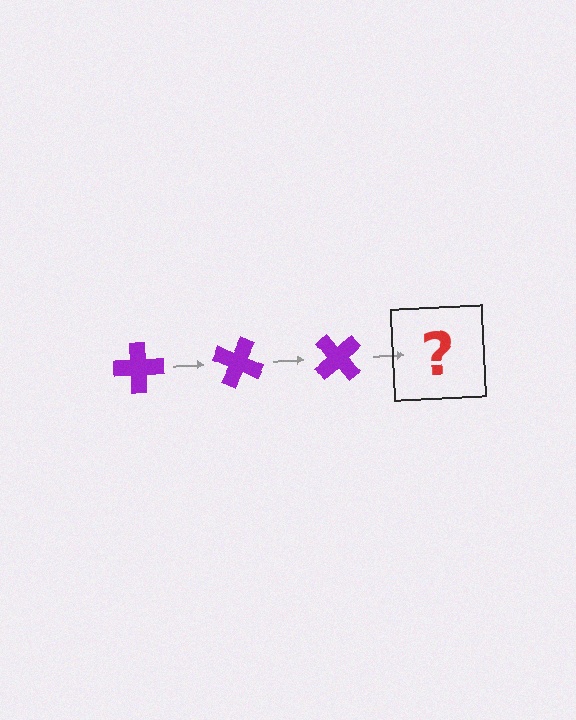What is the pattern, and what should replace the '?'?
The pattern is that the cross rotates 25 degrees each step. The '?' should be a purple cross rotated 75 degrees.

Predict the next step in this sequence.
The next step is a purple cross rotated 75 degrees.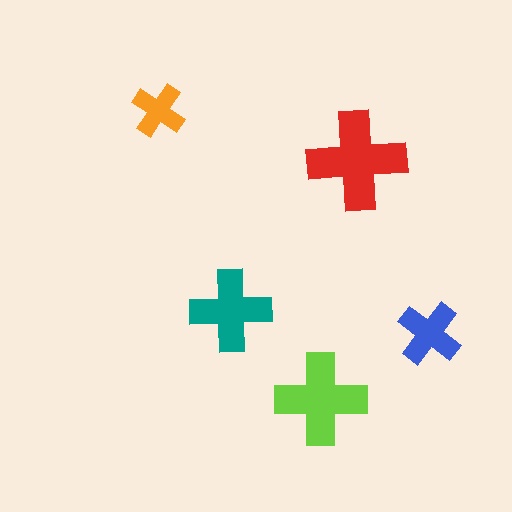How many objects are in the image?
There are 5 objects in the image.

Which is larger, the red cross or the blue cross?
The red one.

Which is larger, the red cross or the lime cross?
The red one.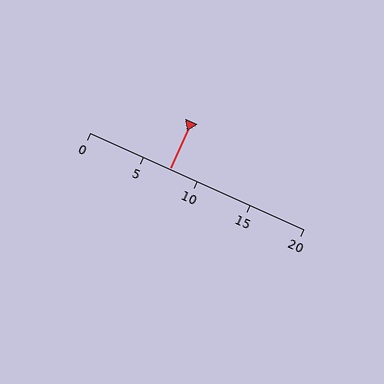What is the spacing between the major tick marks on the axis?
The major ticks are spaced 5 apart.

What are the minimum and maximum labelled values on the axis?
The axis runs from 0 to 20.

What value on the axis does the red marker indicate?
The marker indicates approximately 7.5.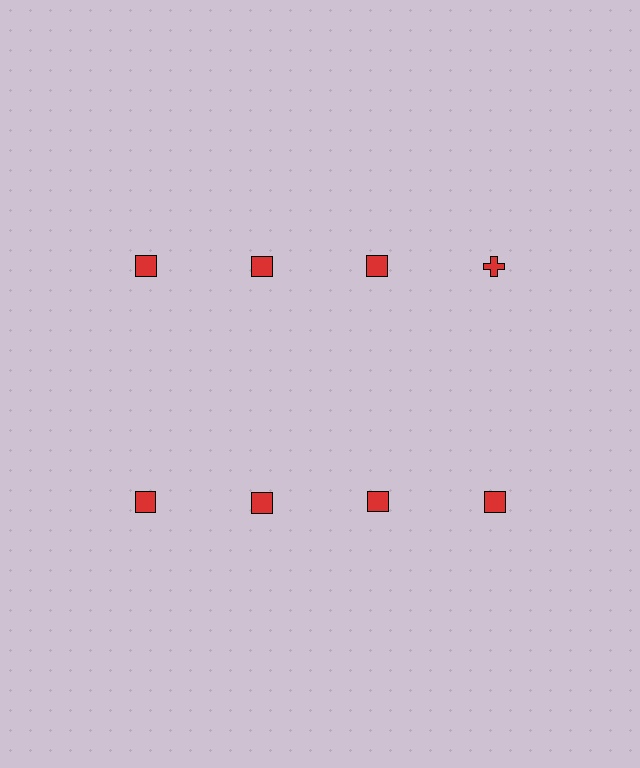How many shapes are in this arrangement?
There are 8 shapes arranged in a grid pattern.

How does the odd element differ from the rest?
It has a different shape: cross instead of square.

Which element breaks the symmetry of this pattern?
The red cross in the top row, second from right column breaks the symmetry. All other shapes are red squares.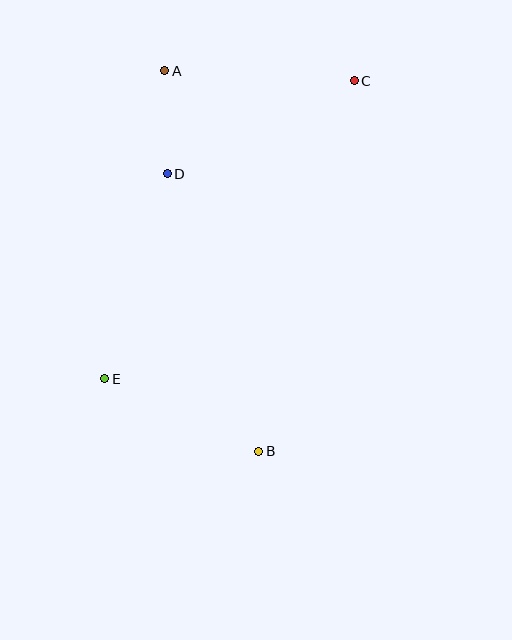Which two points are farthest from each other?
Points A and B are farthest from each other.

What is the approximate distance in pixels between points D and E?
The distance between D and E is approximately 214 pixels.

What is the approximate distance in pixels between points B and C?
The distance between B and C is approximately 383 pixels.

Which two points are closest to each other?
Points A and D are closest to each other.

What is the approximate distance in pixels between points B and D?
The distance between B and D is approximately 292 pixels.